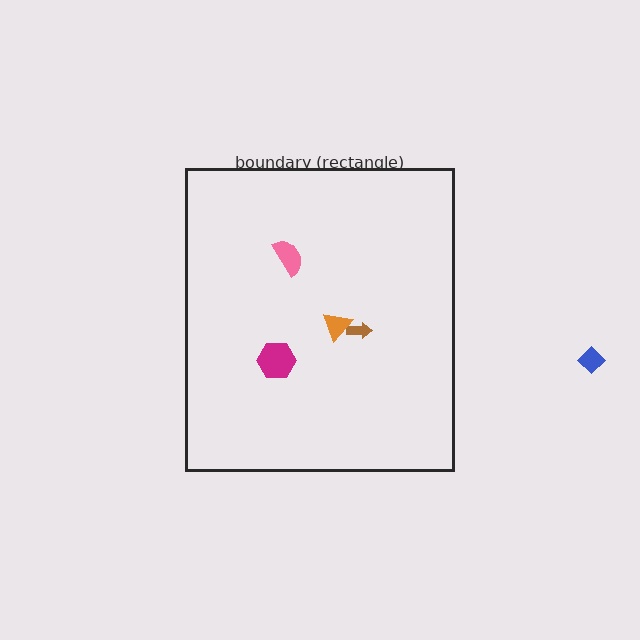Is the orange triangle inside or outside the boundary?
Inside.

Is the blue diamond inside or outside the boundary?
Outside.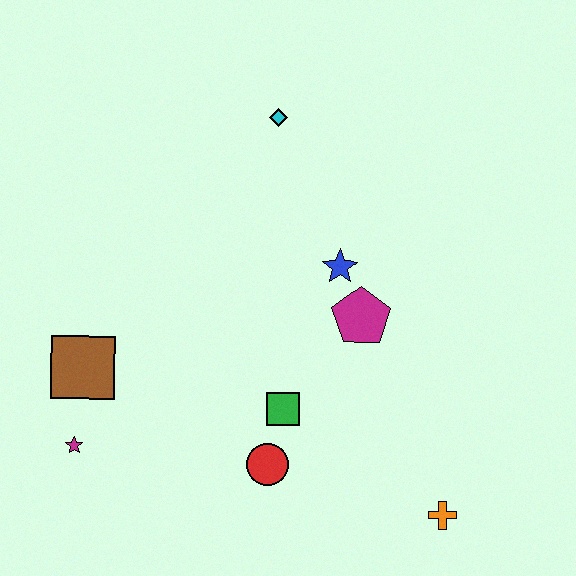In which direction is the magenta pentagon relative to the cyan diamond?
The magenta pentagon is below the cyan diamond.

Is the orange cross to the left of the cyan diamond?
No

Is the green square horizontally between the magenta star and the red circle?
No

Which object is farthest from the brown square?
The orange cross is farthest from the brown square.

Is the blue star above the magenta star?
Yes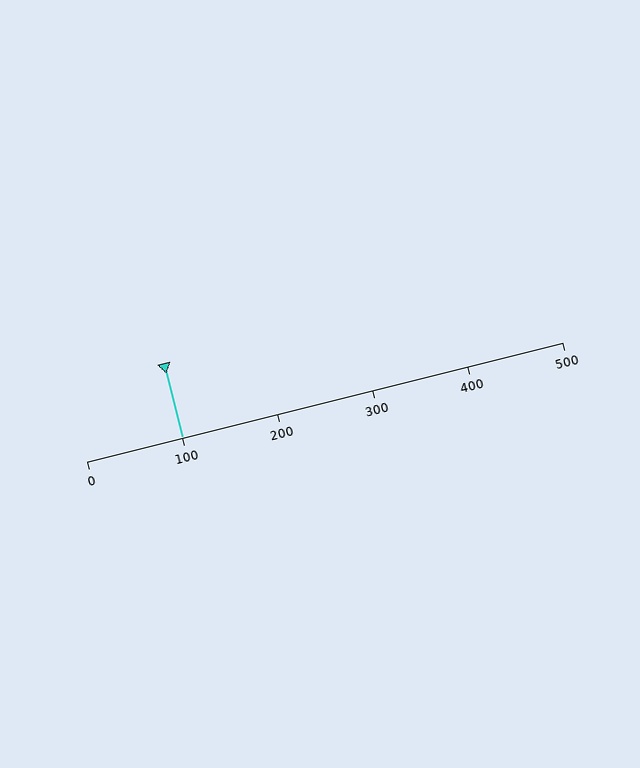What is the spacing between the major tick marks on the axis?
The major ticks are spaced 100 apart.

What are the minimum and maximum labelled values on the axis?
The axis runs from 0 to 500.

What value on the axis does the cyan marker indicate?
The marker indicates approximately 100.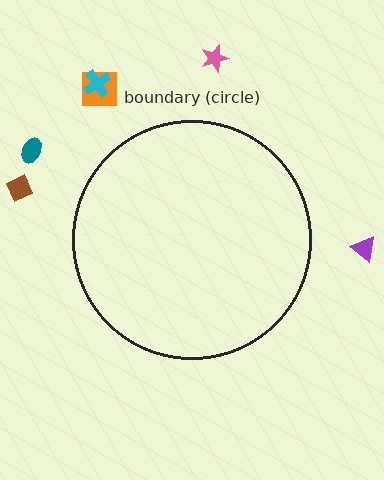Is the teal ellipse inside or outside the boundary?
Outside.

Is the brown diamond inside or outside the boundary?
Outside.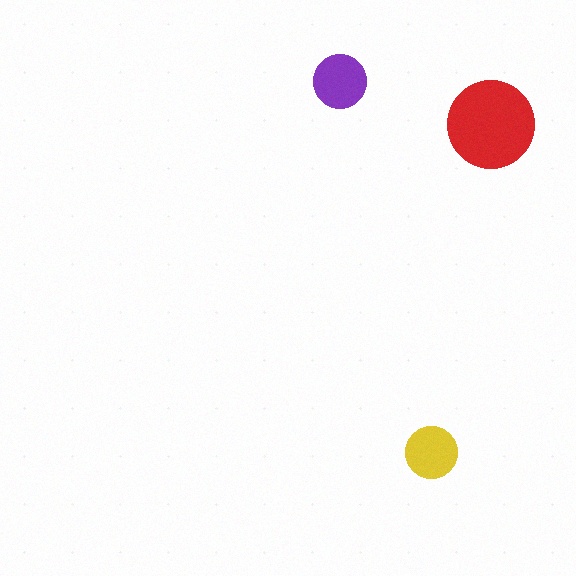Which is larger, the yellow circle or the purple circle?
The purple one.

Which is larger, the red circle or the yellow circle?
The red one.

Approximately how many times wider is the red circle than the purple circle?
About 1.5 times wider.